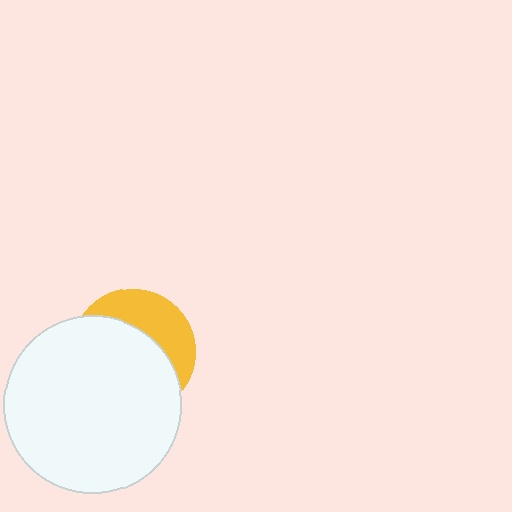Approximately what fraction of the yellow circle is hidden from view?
Roughly 65% of the yellow circle is hidden behind the white circle.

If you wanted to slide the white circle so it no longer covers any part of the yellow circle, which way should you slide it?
Slide it toward the lower-left — that is the most direct way to separate the two shapes.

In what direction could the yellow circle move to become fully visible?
The yellow circle could move toward the upper-right. That would shift it out from behind the white circle entirely.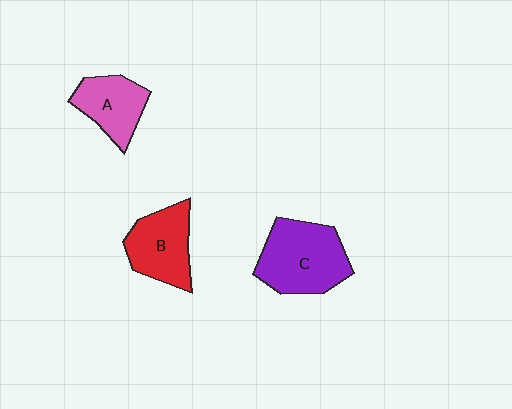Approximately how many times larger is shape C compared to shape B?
Approximately 1.3 times.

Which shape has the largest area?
Shape C (purple).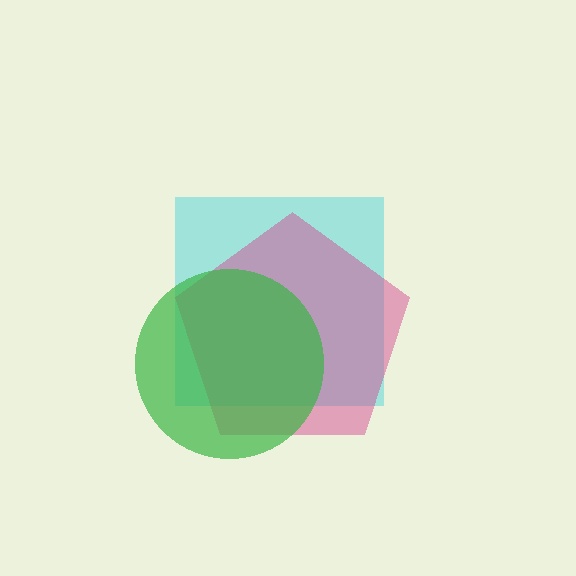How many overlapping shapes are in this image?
There are 3 overlapping shapes in the image.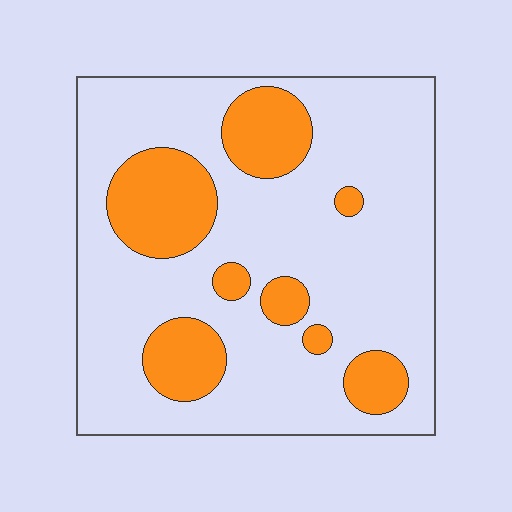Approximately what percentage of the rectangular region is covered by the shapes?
Approximately 25%.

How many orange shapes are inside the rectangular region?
8.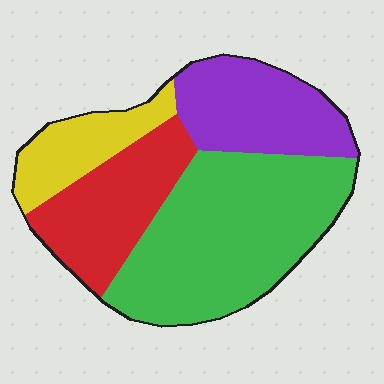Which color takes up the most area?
Green, at roughly 45%.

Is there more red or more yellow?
Red.